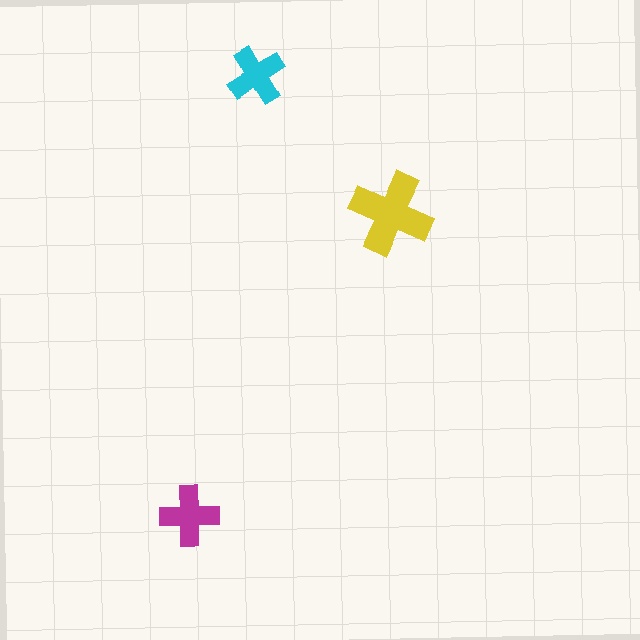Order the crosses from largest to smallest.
the yellow one, the magenta one, the cyan one.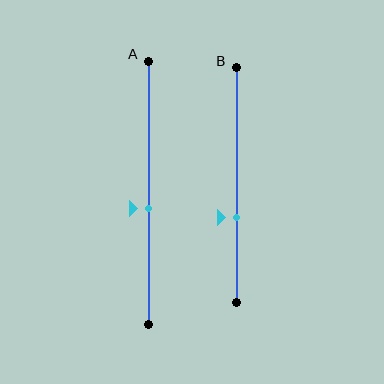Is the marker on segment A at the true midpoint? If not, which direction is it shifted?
No, the marker on segment A is shifted downward by about 6% of the segment length.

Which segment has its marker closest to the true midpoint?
Segment A has its marker closest to the true midpoint.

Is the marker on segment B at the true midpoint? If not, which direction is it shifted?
No, the marker on segment B is shifted downward by about 14% of the segment length.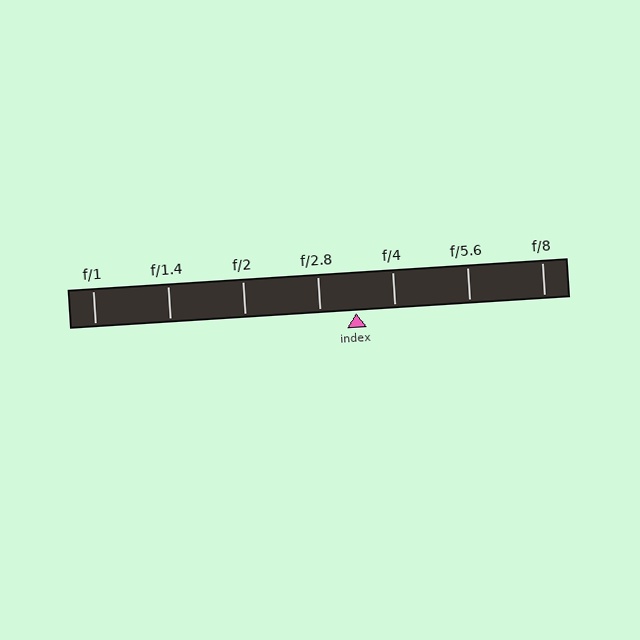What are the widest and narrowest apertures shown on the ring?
The widest aperture shown is f/1 and the narrowest is f/8.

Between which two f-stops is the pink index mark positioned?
The index mark is between f/2.8 and f/4.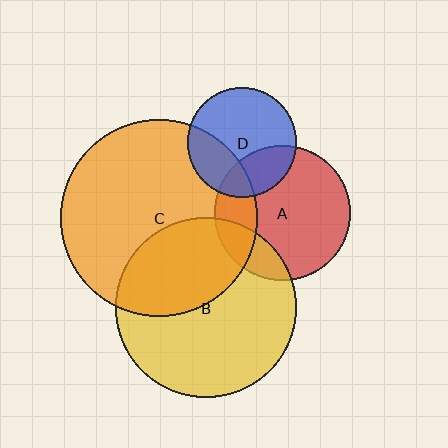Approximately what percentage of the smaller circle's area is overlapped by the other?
Approximately 30%.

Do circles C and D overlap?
Yes.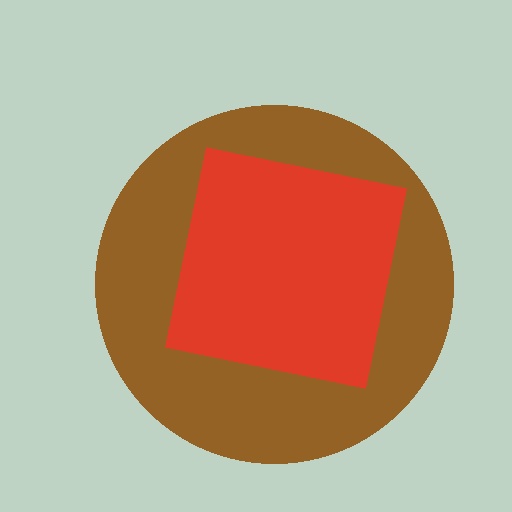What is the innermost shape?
The red square.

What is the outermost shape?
The brown circle.